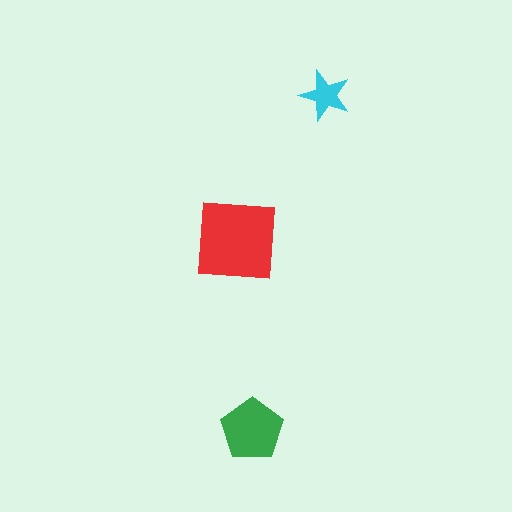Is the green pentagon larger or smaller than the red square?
Smaller.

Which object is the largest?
The red square.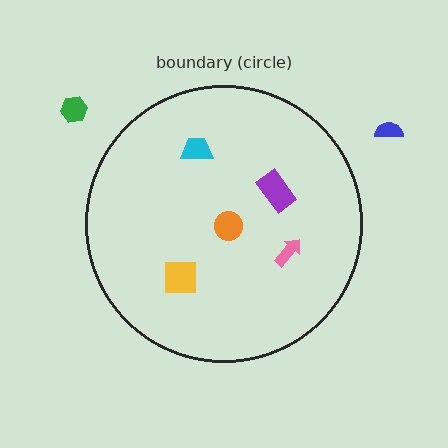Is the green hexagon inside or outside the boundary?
Outside.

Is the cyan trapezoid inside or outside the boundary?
Inside.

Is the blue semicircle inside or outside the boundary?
Outside.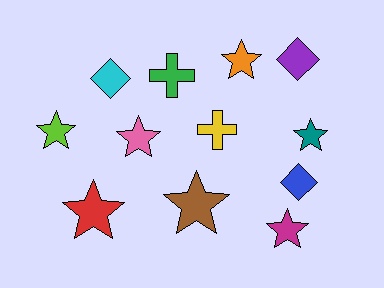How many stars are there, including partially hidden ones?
There are 7 stars.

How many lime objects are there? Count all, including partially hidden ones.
There is 1 lime object.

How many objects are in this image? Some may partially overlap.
There are 12 objects.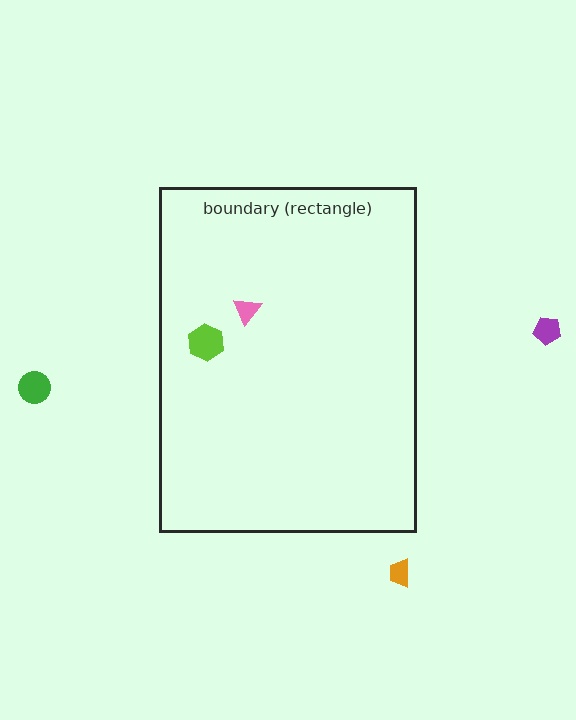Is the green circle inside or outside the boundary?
Outside.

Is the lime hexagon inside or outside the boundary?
Inside.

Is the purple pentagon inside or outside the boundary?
Outside.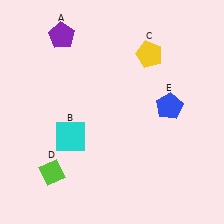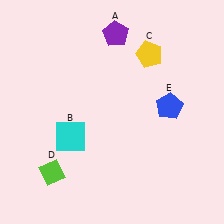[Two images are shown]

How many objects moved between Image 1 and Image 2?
1 object moved between the two images.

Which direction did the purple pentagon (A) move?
The purple pentagon (A) moved right.